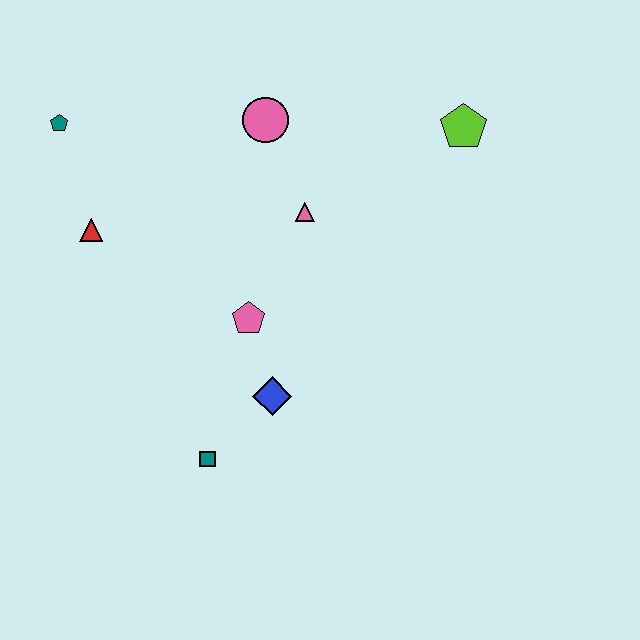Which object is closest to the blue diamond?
The pink pentagon is closest to the blue diamond.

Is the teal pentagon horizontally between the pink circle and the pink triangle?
No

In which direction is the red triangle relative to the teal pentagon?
The red triangle is below the teal pentagon.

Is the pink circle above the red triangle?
Yes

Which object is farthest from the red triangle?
The lime pentagon is farthest from the red triangle.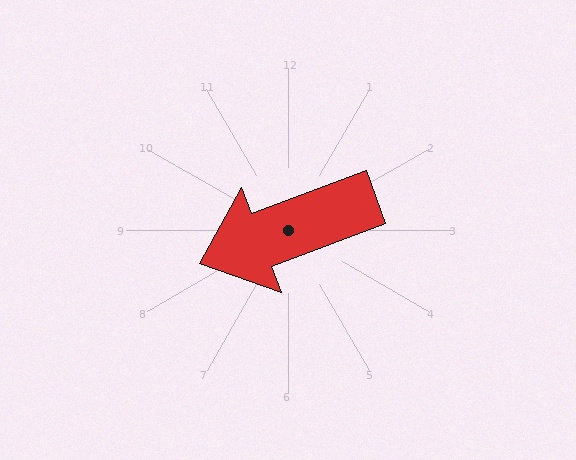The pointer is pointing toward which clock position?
Roughly 8 o'clock.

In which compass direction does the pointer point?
West.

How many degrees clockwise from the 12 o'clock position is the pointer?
Approximately 249 degrees.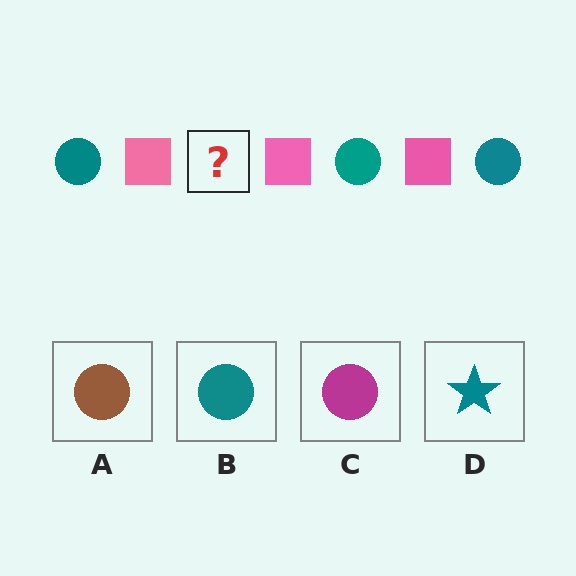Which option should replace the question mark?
Option B.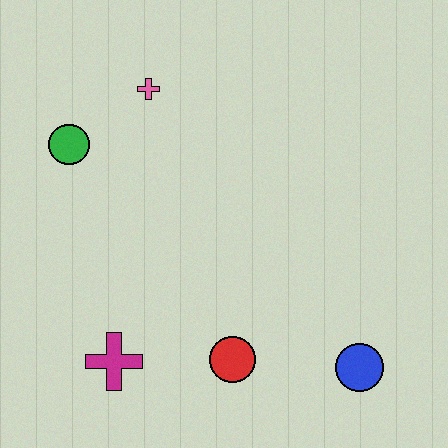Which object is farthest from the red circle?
The pink cross is farthest from the red circle.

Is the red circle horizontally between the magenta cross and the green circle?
No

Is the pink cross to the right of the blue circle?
No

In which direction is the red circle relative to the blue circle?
The red circle is to the left of the blue circle.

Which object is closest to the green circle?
The pink cross is closest to the green circle.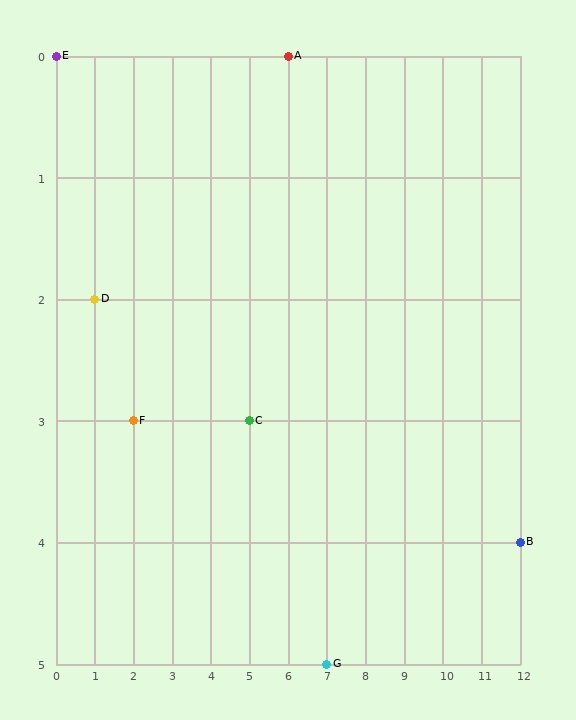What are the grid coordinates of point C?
Point C is at grid coordinates (5, 3).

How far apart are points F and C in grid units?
Points F and C are 3 columns apart.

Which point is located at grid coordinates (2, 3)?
Point F is at (2, 3).